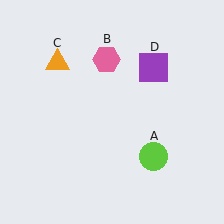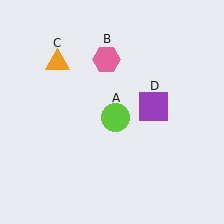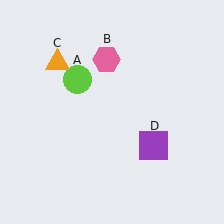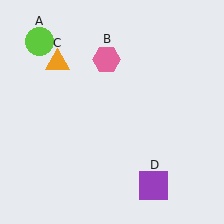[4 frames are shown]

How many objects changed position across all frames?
2 objects changed position: lime circle (object A), purple square (object D).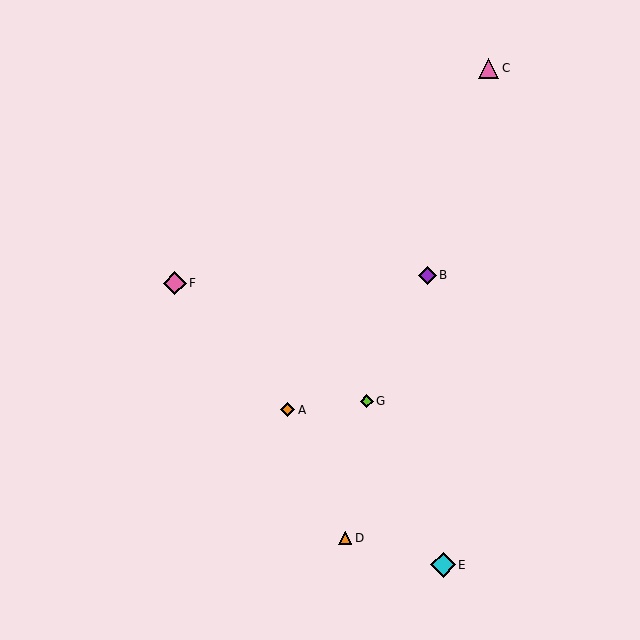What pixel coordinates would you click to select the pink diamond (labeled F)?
Click at (175, 283) to select the pink diamond F.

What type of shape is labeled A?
Shape A is an orange diamond.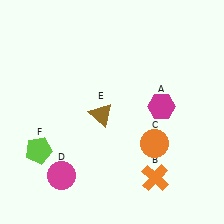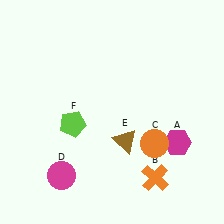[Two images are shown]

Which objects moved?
The objects that moved are: the magenta hexagon (A), the brown triangle (E), the lime pentagon (F).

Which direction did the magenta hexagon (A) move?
The magenta hexagon (A) moved down.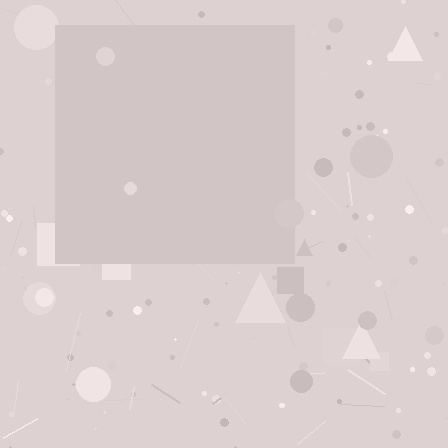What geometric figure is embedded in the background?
A square is embedded in the background.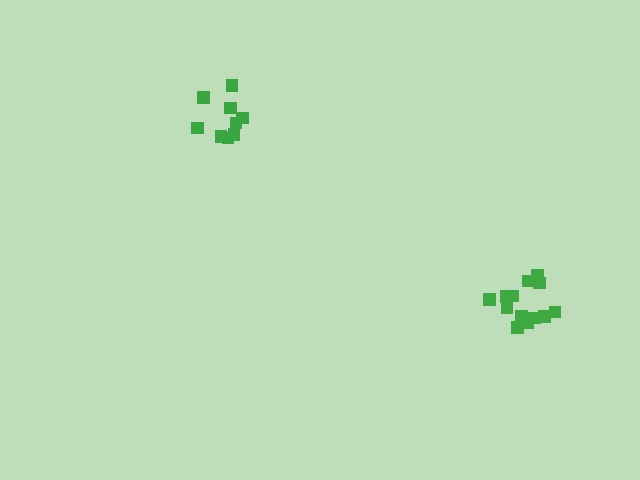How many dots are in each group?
Group 1: 9 dots, Group 2: 14 dots (23 total).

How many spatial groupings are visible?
There are 2 spatial groupings.